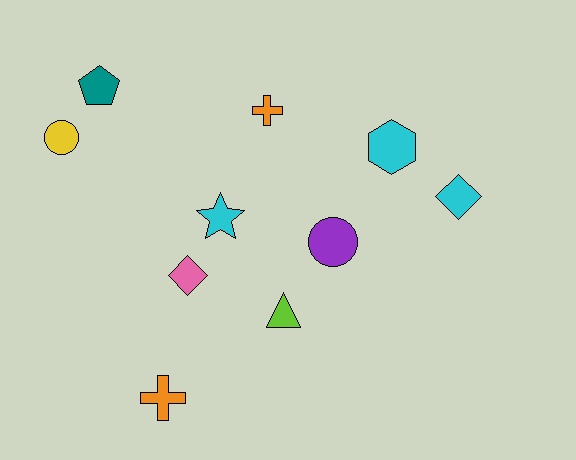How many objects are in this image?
There are 10 objects.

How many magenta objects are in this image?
There are no magenta objects.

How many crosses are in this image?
There are 2 crosses.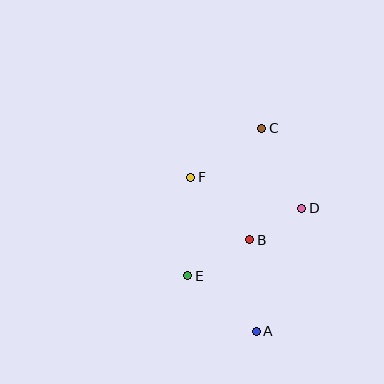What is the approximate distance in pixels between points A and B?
The distance between A and B is approximately 91 pixels.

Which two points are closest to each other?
Points B and D are closest to each other.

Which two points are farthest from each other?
Points A and C are farthest from each other.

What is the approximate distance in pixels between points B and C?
The distance between B and C is approximately 112 pixels.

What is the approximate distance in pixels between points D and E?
The distance between D and E is approximately 132 pixels.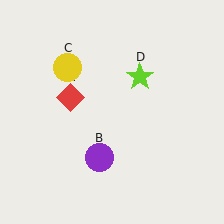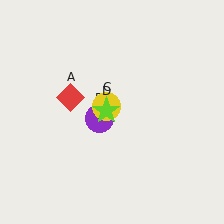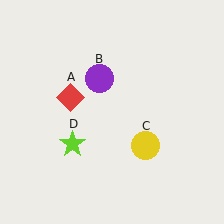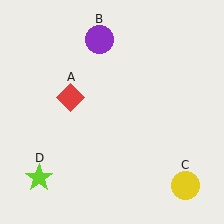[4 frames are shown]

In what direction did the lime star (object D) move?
The lime star (object D) moved down and to the left.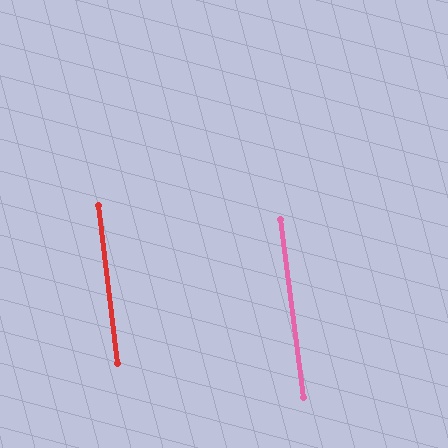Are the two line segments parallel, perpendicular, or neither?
Parallel — their directions differ by only 0.5°.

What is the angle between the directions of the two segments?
Approximately 1 degree.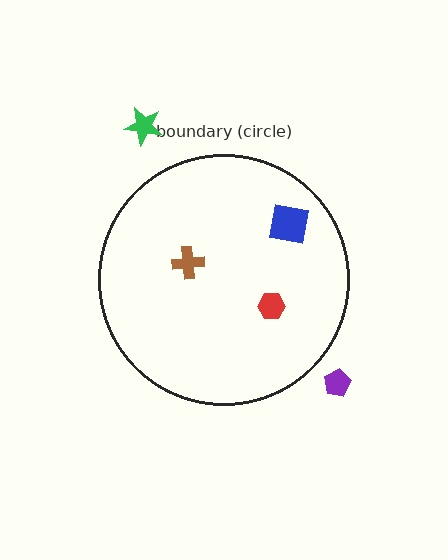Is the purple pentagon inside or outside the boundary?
Outside.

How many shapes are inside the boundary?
3 inside, 2 outside.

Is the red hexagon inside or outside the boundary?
Inside.